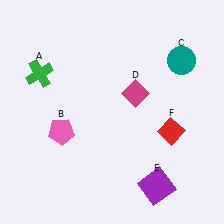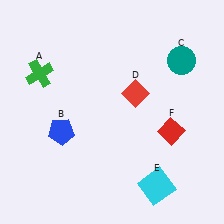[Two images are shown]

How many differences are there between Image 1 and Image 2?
There are 3 differences between the two images.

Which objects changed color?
B changed from pink to blue. D changed from magenta to red. E changed from purple to cyan.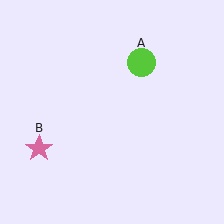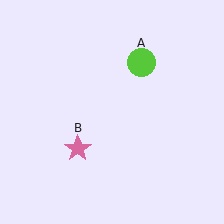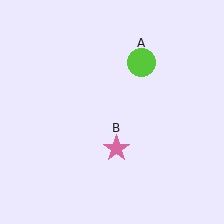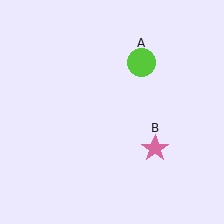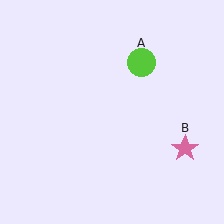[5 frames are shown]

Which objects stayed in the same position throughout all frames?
Lime circle (object A) remained stationary.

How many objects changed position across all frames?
1 object changed position: pink star (object B).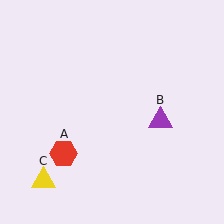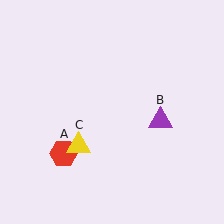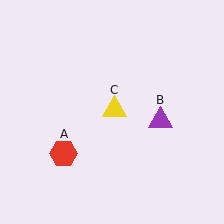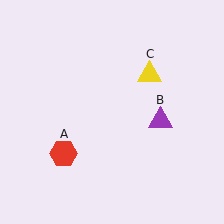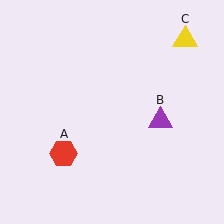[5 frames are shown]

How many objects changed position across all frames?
1 object changed position: yellow triangle (object C).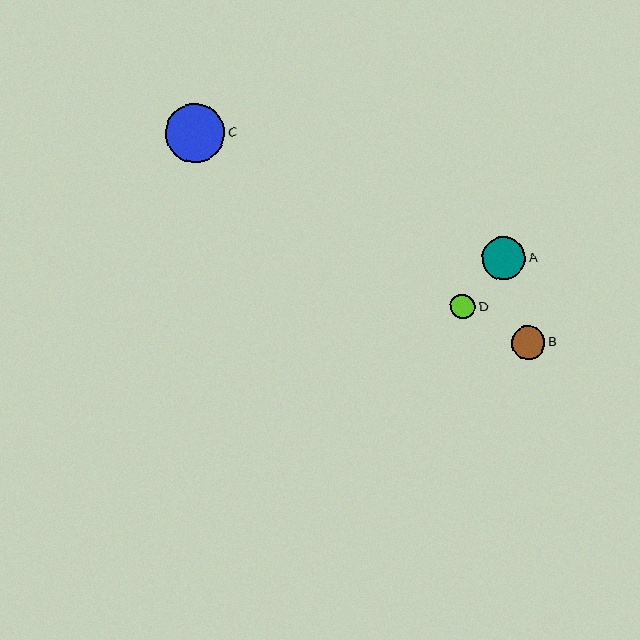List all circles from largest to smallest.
From largest to smallest: C, A, B, D.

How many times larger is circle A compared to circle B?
Circle A is approximately 1.3 times the size of circle B.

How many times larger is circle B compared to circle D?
Circle B is approximately 1.4 times the size of circle D.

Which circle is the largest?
Circle C is the largest with a size of approximately 59 pixels.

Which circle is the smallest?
Circle D is the smallest with a size of approximately 25 pixels.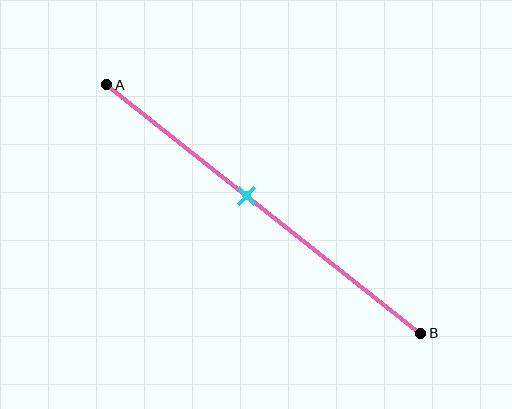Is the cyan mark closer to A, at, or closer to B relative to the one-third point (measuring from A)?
The cyan mark is closer to point B than the one-third point of segment AB.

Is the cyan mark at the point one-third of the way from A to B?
No, the mark is at about 45% from A, not at the 33% one-third point.